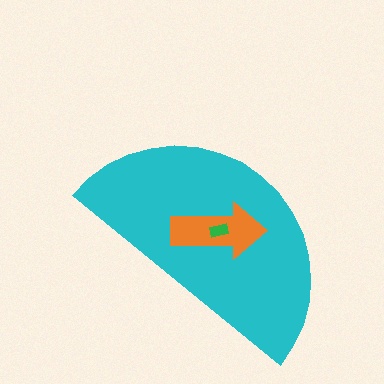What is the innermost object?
The green rectangle.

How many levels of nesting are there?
3.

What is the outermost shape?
The cyan semicircle.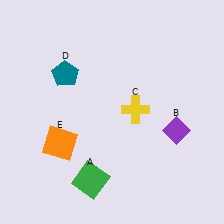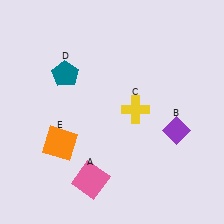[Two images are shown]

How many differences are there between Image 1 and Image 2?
There is 1 difference between the two images.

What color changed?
The square (A) changed from green in Image 1 to pink in Image 2.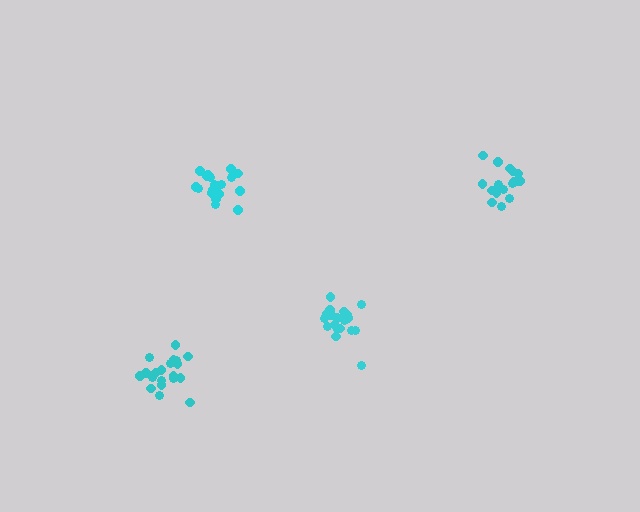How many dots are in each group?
Group 1: 20 dots, Group 2: 19 dots, Group 3: 18 dots, Group 4: 21 dots (78 total).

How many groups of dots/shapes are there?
There are 4 groups.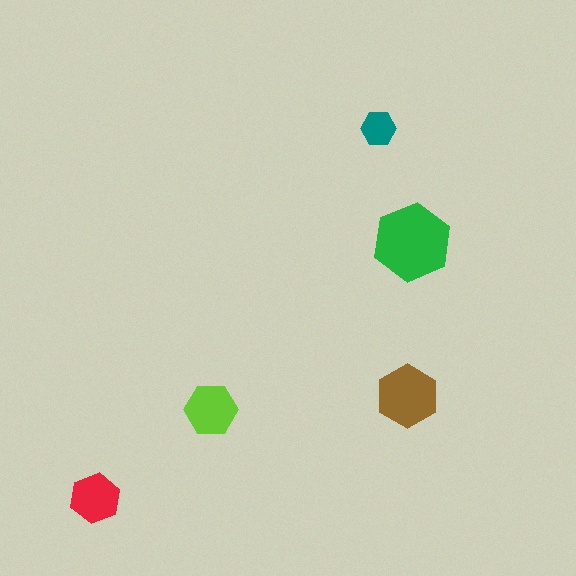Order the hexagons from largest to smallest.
the green one, the brown one, the lime one, the red one, the teal one.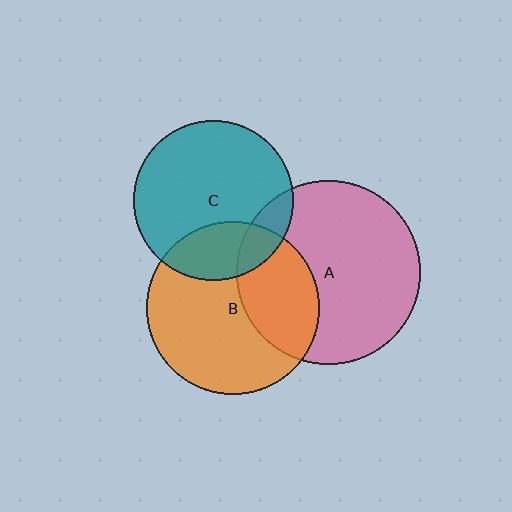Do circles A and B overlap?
Yes.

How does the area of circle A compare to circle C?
Approximately 1.3 times.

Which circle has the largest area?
Circle A (pink).